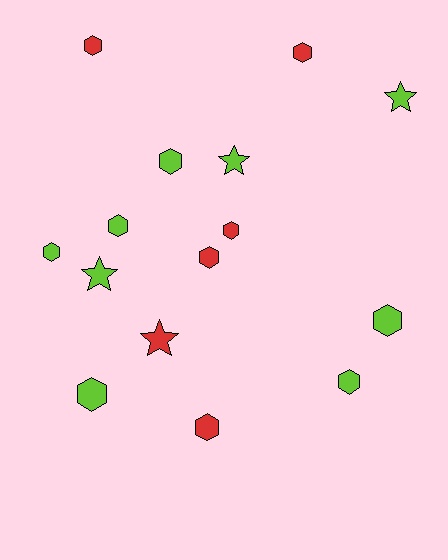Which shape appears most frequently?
Hexagon, with 11 objects.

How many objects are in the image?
There are 15 objects.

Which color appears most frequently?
Lime, with 9 objects.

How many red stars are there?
There is 1 red star.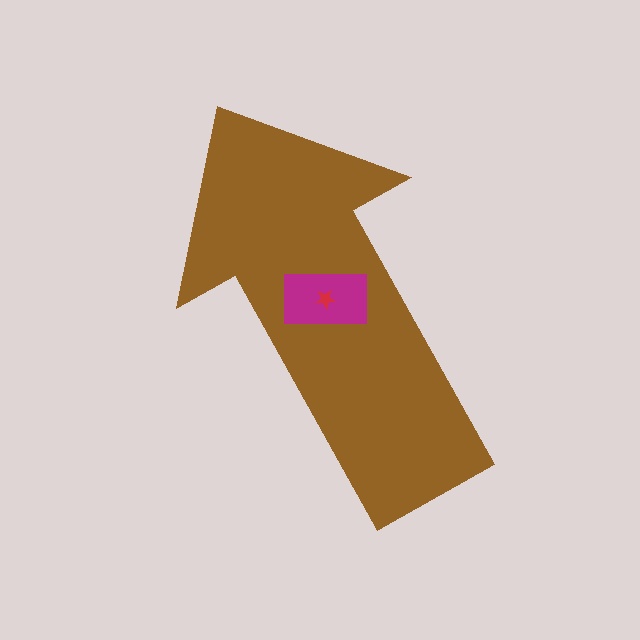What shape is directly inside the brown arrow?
The magenta rectangle.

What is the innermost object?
The red star.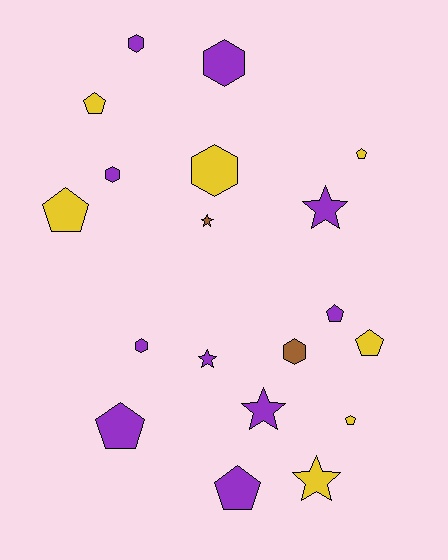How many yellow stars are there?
There is 1 yellow star.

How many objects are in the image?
There are 19 objects.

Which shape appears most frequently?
Pentagon, with 8 objects.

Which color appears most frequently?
Purple, with 10 objects.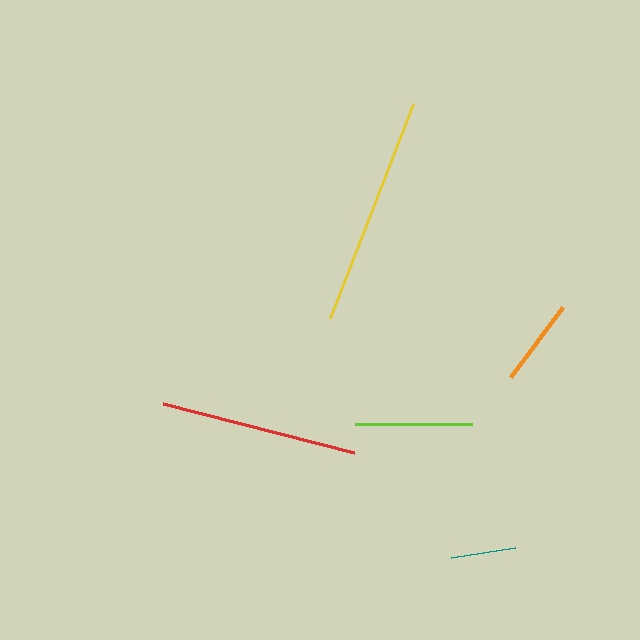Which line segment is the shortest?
The teal line is the shortest at approximately 64 pixels.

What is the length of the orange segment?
The orange segment is approximately 88 pixels long.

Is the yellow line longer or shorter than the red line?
The yellow line is longer than the red line.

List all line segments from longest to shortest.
From longest to shortest: yellow, red, lime, orange, teal.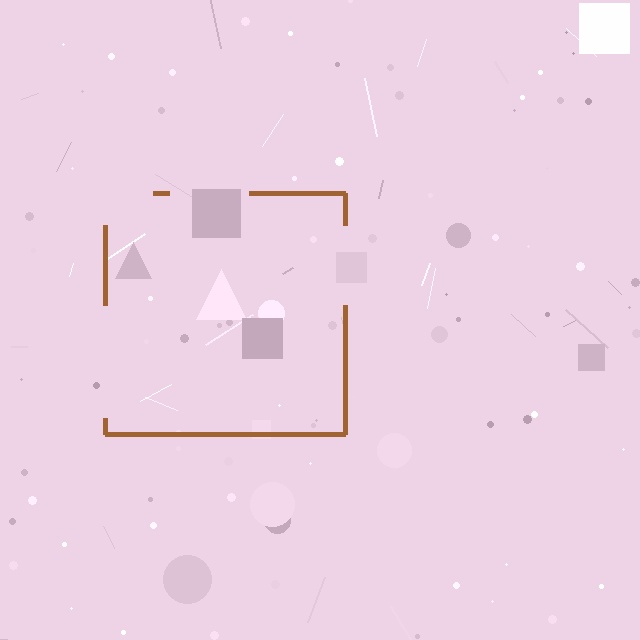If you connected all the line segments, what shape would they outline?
They would outline a square.